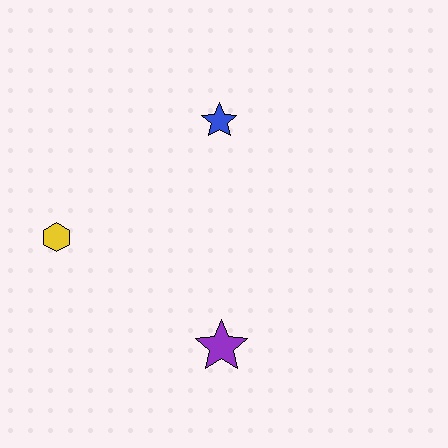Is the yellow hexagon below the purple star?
No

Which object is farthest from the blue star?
The purple star is farthest from the blue star.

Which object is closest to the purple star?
The yellow hexagon is closest to the purple star.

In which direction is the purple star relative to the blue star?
The purple star is below the blue star.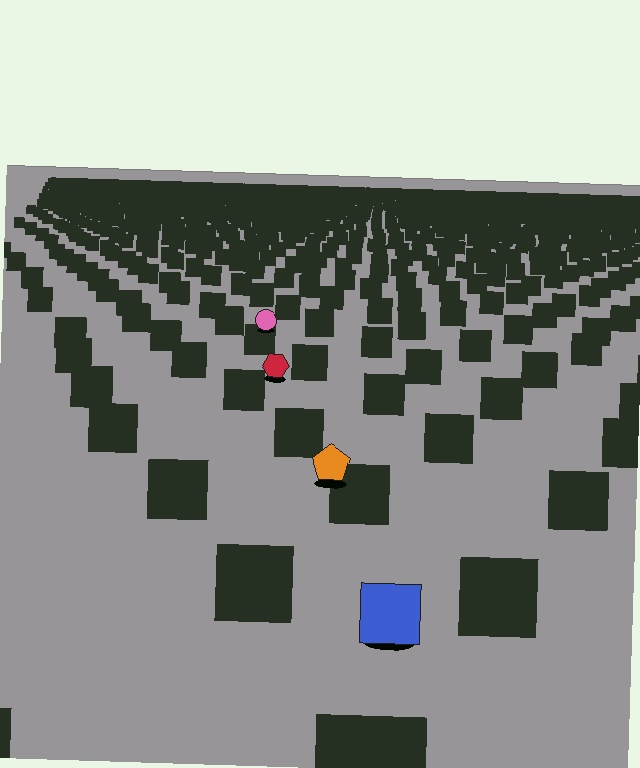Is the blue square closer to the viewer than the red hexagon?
Yes. The blue square is closer — you can tell from the texture gradient: the ground texture is coarser near it.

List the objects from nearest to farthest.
From nearest to farthest: the blue square, the orange pentagon, the red hexagon, the pink circle.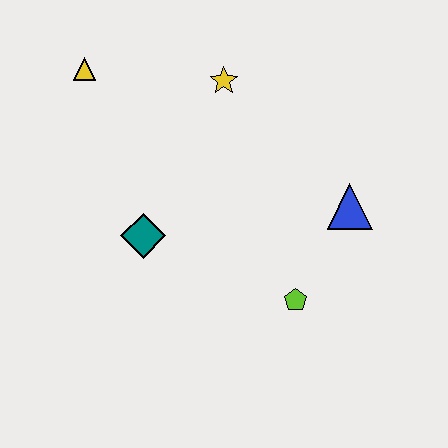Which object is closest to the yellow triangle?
The yellow star is closest to the yellow triangle.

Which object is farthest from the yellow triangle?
The lime pentagon is farthest from the yellow triangle.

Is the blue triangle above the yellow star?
No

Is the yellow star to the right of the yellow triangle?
Yes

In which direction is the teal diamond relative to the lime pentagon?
The teal diamond is to the left of the lime pentagon.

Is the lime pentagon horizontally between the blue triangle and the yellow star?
Yes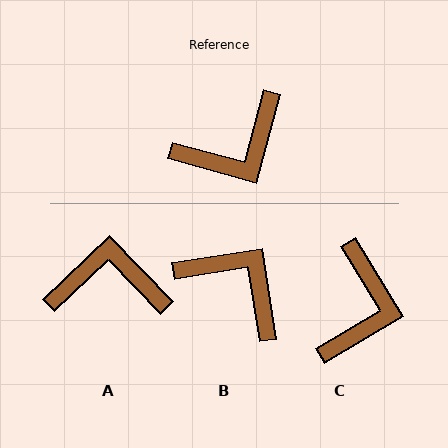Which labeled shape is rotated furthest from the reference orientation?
A, about 149 degrees away.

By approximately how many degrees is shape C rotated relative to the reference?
Approximately 46 degrees counter-clockwise.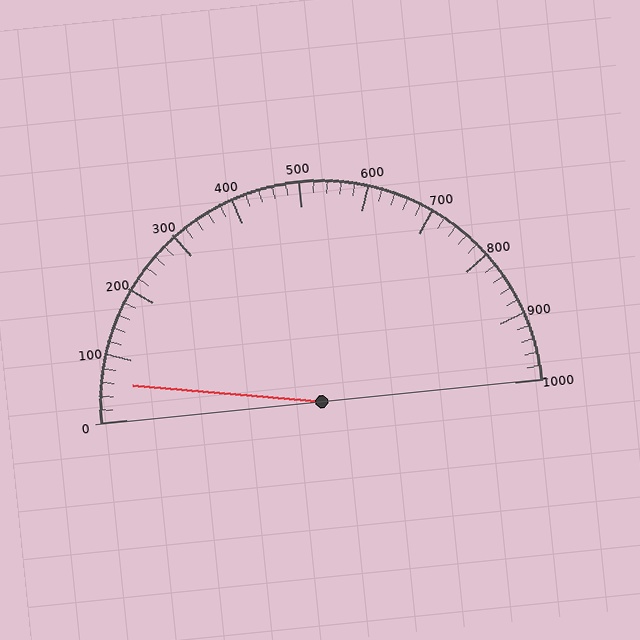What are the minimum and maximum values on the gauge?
The gauge ranges from 0 to 1000.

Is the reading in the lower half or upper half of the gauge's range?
The reading is in the lower half of the range (0 to 1000).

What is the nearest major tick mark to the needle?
The nearest major tick mark is 100.